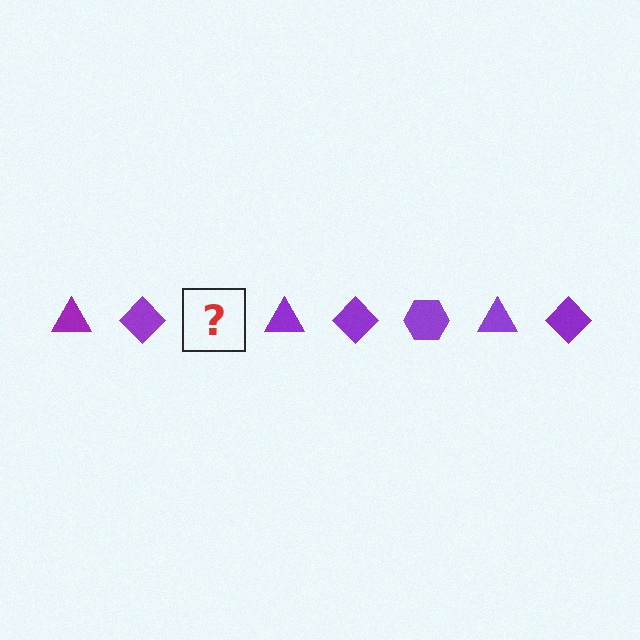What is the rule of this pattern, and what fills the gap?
The rule is that the pattern cycles through triangle, diamond, hexagon shapes in purple. The gap should be filled with a purple hexagon.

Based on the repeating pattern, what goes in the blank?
The blank should be a purple hexagon.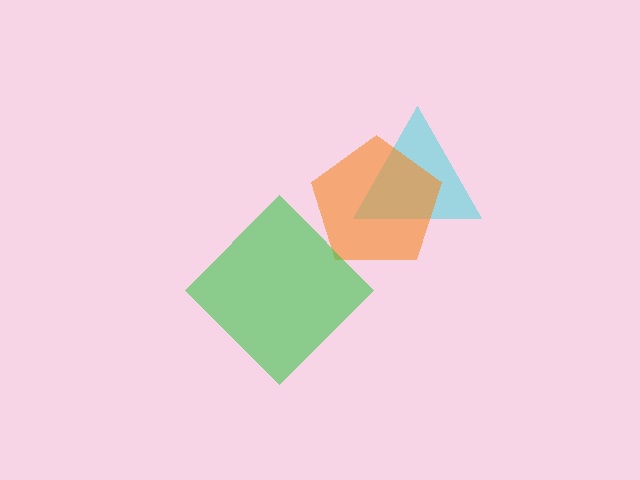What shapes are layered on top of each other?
The layered shapes are: a cyan triangle, an orange pentagon, a green diamond.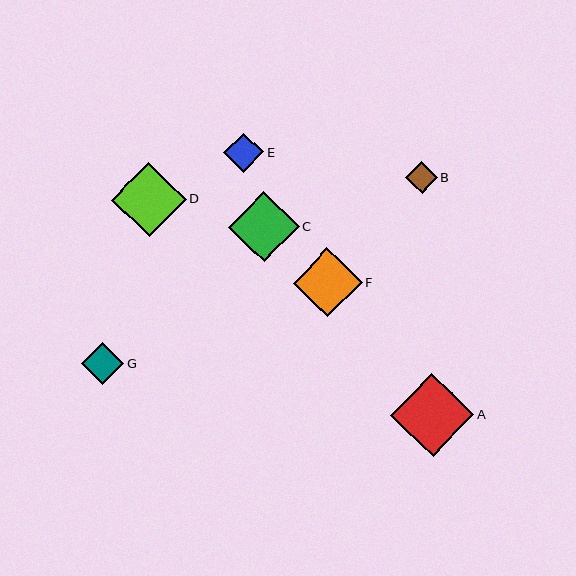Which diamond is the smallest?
Diamond B is the smallest with a size of approximately 32 pixels.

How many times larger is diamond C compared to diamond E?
Diamond C is approximately 1.8 times the size of diamond E.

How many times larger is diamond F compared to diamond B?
Diamond F is approximately 2.1 times the size of diamond B.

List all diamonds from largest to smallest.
From largest to smallest: A, D, C, F, G, E, B.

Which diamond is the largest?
Diamond A is the largest with a size of approximately 83 pixels.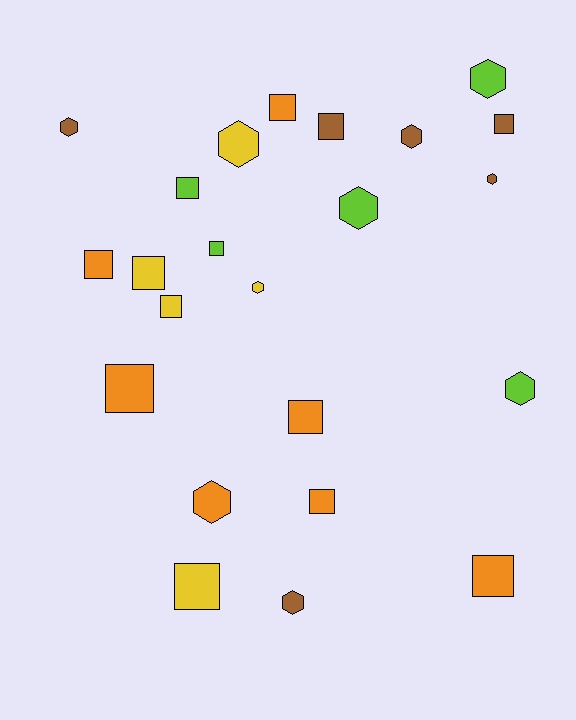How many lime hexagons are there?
There are 3 lime hexagons.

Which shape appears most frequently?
Square, with 13 objects.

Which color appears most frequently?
Orange, with 7 objects.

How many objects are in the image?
There are 23 objects.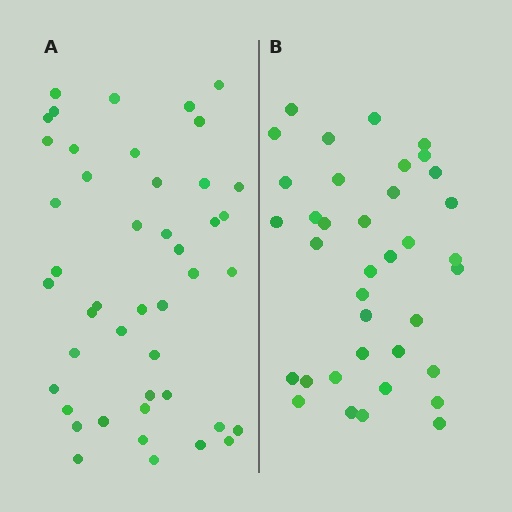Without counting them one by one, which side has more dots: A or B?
Region A (the left region) has more dots.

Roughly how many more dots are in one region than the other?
Region A has roughly 8 or so more dots than region B.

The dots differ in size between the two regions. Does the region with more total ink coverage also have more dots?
No. Region B has more total ink coverage because its dots are larger, but region A actually contains more individual dots. Total area can be misleading — the number of items is what matters here.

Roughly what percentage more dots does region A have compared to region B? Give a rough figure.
About 20% more.